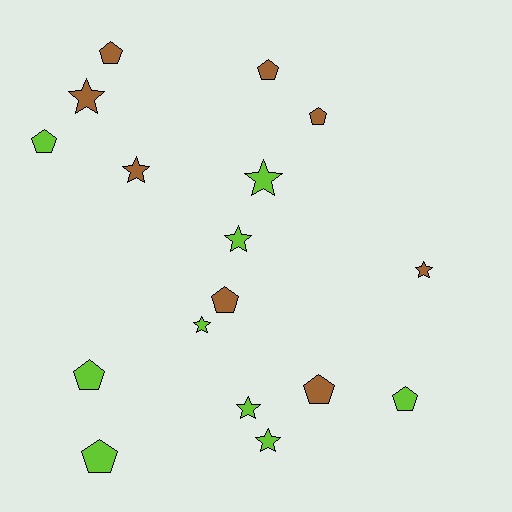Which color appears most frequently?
Lime, with 9 objects.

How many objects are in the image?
There are 17 objects.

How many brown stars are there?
There are 3 brown stars.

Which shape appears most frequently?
Pentagon, with 9 objects.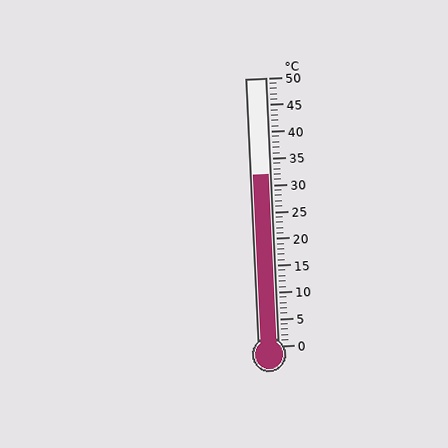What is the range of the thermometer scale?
The thermometer scale ranges from 0°C to 50°C.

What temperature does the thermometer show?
The thermometer shows approximately 32°C.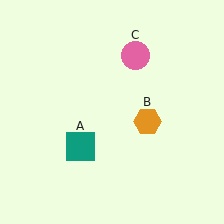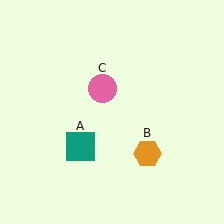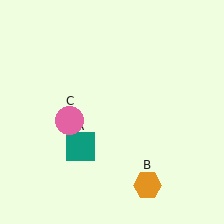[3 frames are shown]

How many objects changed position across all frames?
2 objects changed position: orange hexagon (object B), pink circle (object C).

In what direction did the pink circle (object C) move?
The pink circle (object C) moved down and to the left.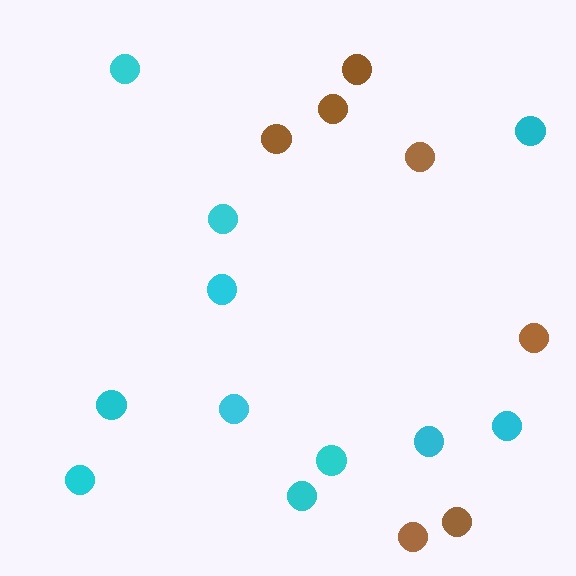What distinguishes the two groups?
There are 2 groups: one group of cyan circles (11) and one group of brown circles (7).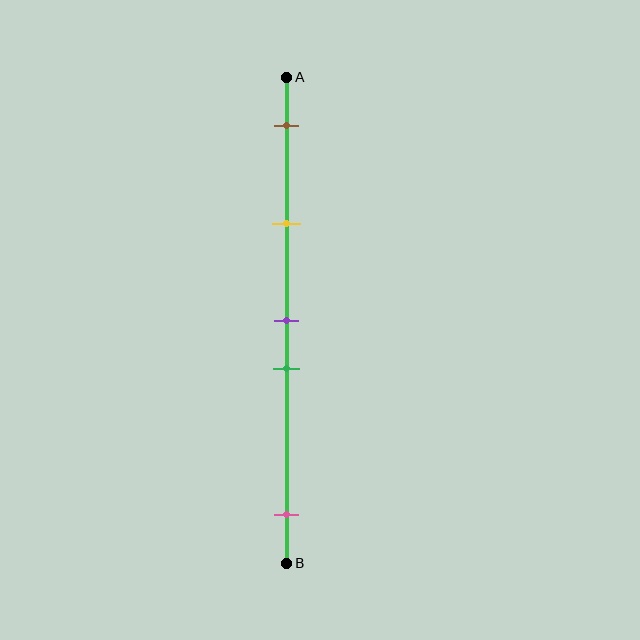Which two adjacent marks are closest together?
The purple and green marks are the closest adjacent pair.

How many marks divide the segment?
There are 5 marks dividing the segment.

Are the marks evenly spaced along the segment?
No, the marks are not evenly spaced.